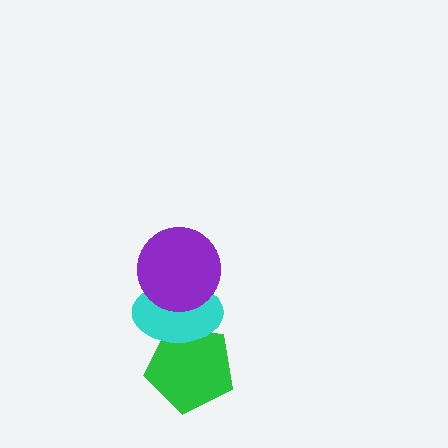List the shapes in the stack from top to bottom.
From top to bottom: the purple circle, the cyan ellipse, the green pentagon.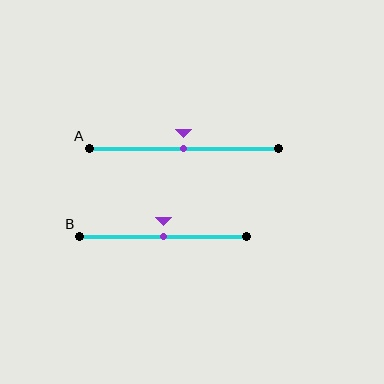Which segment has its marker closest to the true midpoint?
Segment A has its marker closest to the true midpoint.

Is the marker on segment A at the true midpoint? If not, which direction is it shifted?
Yes, the marker on segment A is at the true midpoint.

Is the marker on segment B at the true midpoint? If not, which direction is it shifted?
Yes, the marker on segment B is at the true midpoint.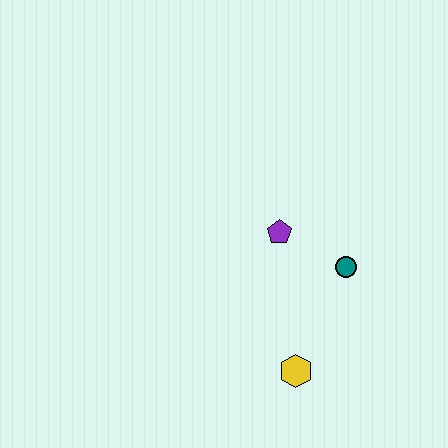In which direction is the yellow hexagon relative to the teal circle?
The yellow hexagon is below the teal circle.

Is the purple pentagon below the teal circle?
No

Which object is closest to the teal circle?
The purple pentagon is closest to the teal circle.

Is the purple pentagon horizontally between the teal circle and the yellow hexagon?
No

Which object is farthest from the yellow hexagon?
The purple pentagon is farthest from the yellow hexagon.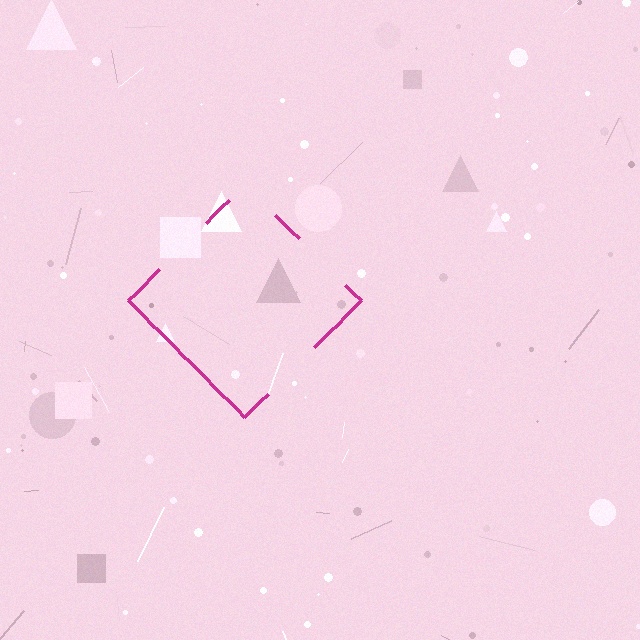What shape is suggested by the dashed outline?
The dashed outline suggests a diamond.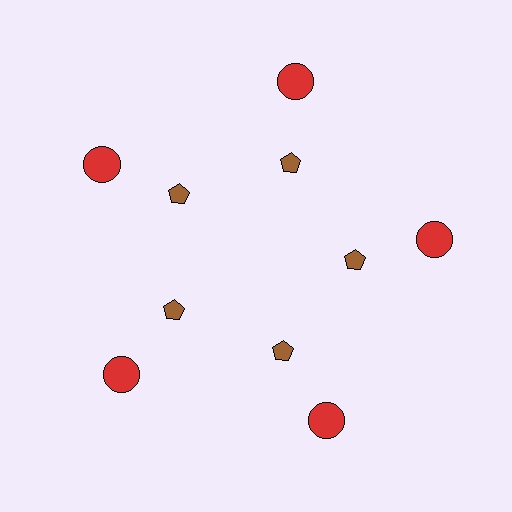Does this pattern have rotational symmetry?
Yes, this pattern has 5-fold rotational symmetry. It looks the same after rotating 72 degrees around the center.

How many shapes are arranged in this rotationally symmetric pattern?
There are 10 shapes, arranged in 5 groups of 2.